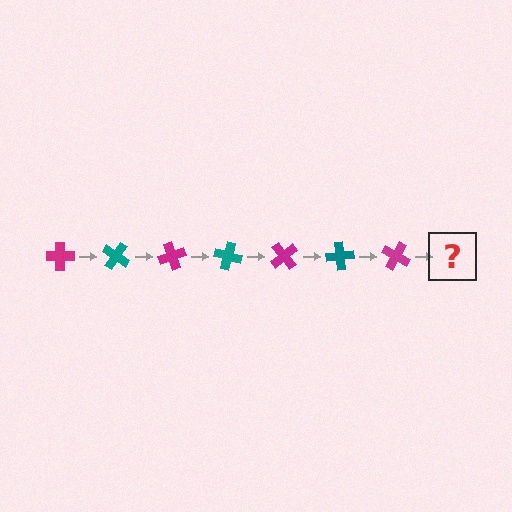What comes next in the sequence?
The next element should be a teal cross, rotated 245 degrees from the start.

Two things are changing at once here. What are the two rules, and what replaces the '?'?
The two rules are that it rotates 35 degrees each step and the color cycles through magenta and teal. The '?' should be a teal cross, rotated 245 degrees from the start.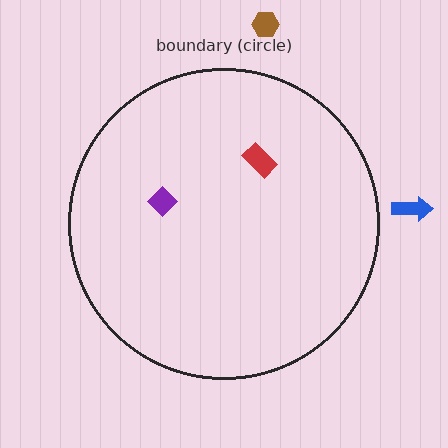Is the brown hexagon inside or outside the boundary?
Outside.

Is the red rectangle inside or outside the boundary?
Inside.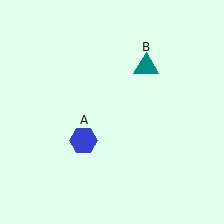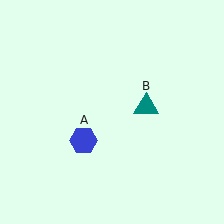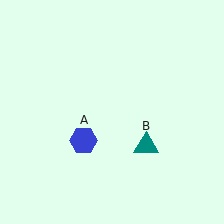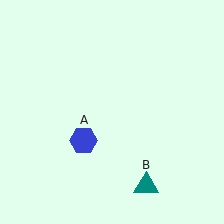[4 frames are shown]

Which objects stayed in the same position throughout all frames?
Blue hexagon (object A) remained stationary.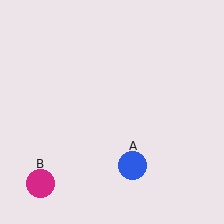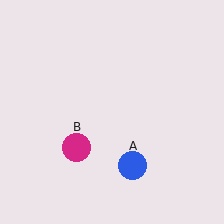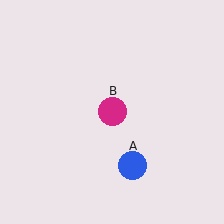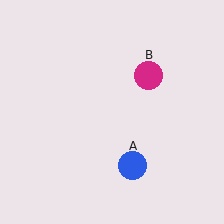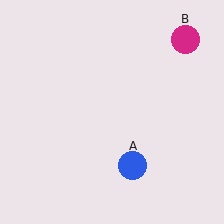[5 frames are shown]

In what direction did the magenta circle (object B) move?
The magenta circle (object B) moved up and to the right.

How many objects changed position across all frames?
1 object changed position: magenta circle (object B).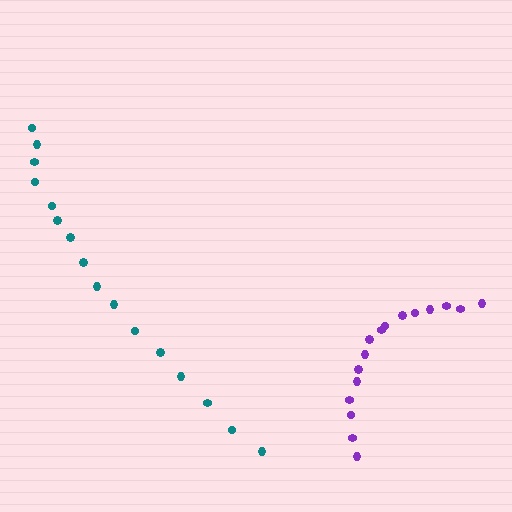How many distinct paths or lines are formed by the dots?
There are 2 distinct paths.